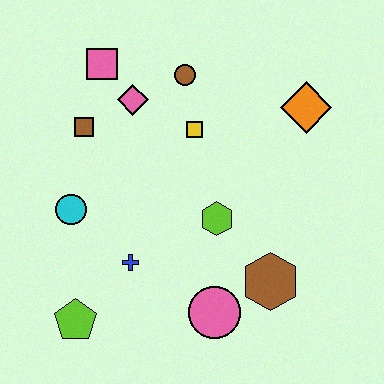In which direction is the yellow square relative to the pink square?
The yellow square is to the right of the pink square.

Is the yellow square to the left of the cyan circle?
No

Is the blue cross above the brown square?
No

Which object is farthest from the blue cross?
The orange diamond is farthest from the blue cross.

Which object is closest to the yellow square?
The brown circle is closest to the yellow square.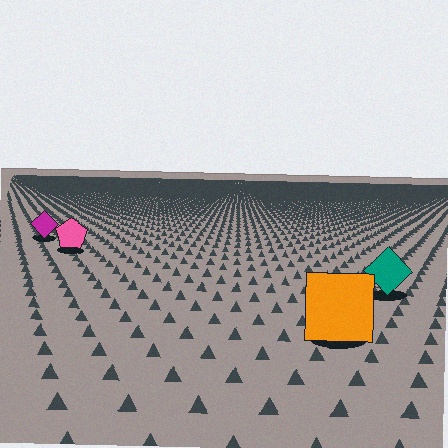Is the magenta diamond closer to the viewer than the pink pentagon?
No. The pink pentagon is closer — you can tell from the texture gradient: the ground texture is coarser near it.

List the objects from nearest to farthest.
From nearest to farthest: the orange square, the teal diamond, the pink pentagon, the magenta diamond.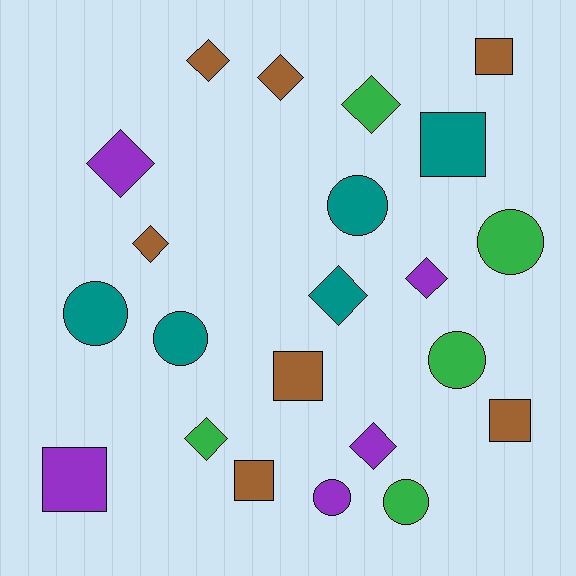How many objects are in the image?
There are 22 objects.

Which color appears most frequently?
Brown, with 7 objects.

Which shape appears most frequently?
Diamond, with 9 objects.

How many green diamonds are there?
There are 2 green diamonds.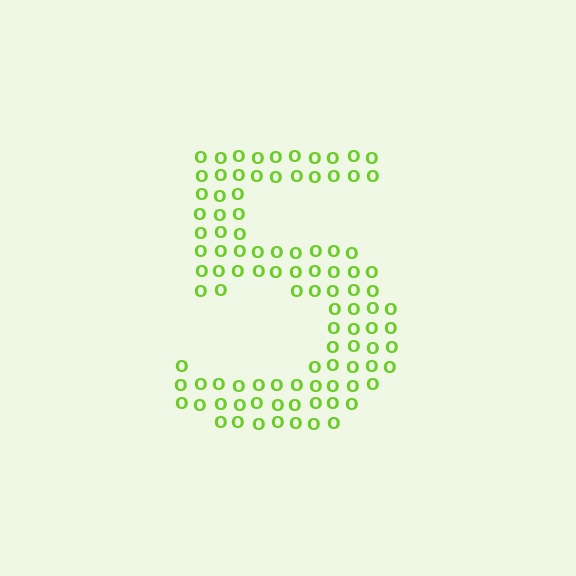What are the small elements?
The small elements are letter O's.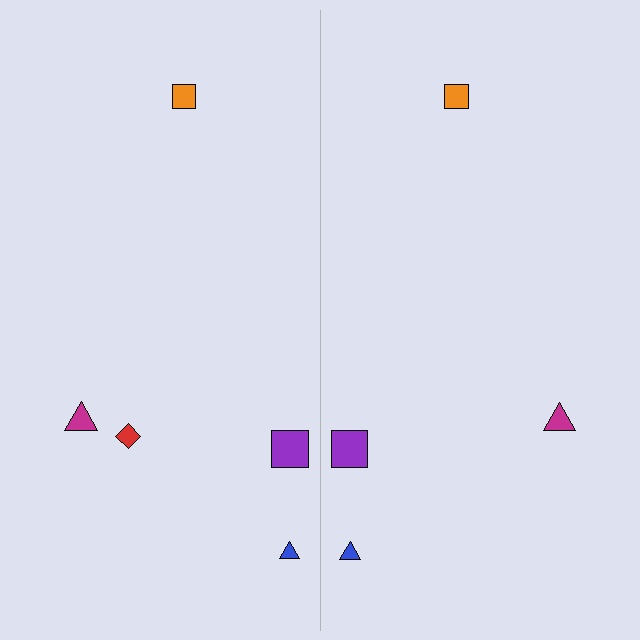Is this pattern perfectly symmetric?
No, the pattern is not perfectly symmetric. A red diamond is missing from the right side.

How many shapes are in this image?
There are 9 shapes in this image.